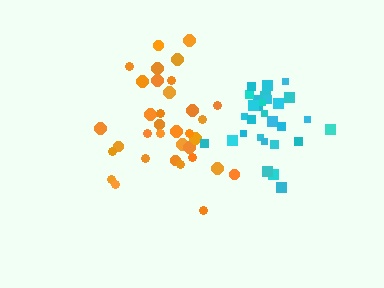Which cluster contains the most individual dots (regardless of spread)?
Orange (34).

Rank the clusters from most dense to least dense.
cyan, orange.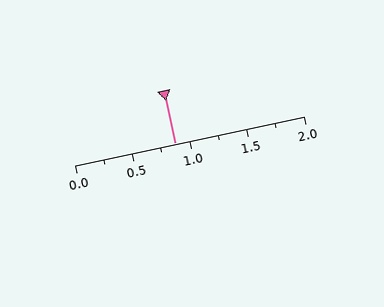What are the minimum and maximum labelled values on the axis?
The axis runs from 0.0 to 2.0.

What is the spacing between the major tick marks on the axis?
The major ticks are spaced 0.5 apart.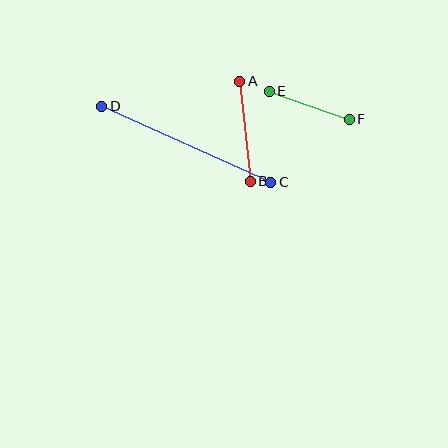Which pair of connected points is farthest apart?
Points C and D are farthest apart.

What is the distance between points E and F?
The distance is approximately 85 pixels.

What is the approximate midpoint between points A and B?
The midpoint is at approximately (245, 131) pixels.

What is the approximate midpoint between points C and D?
The midpoint is at approximately (186, 144) pixels.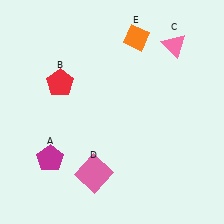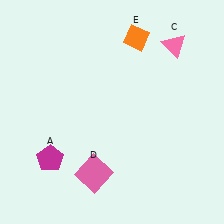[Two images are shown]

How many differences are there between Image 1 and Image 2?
There is 1 difference between the two images.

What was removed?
The red pentagon (B) was removed in Image 2.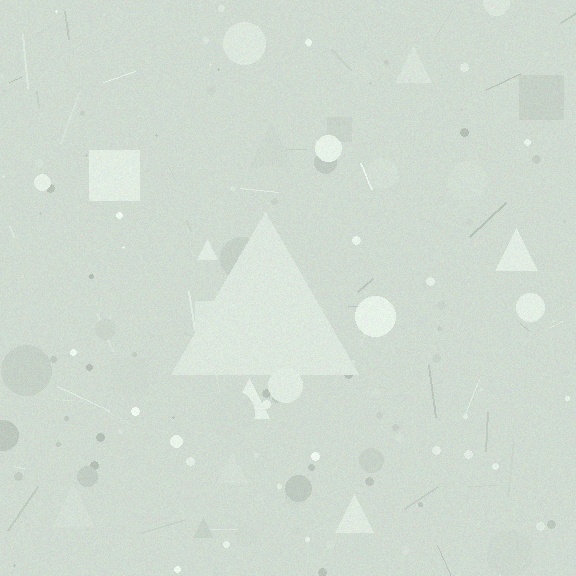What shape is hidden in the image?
A triangle is hidden in the image.